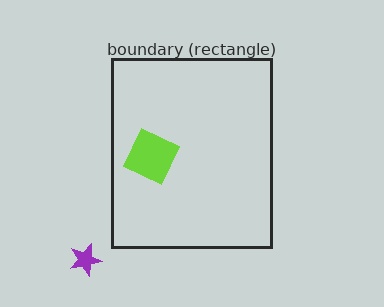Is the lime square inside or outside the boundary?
Inside.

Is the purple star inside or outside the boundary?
Outside.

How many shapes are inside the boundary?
1 inside, 1 outside.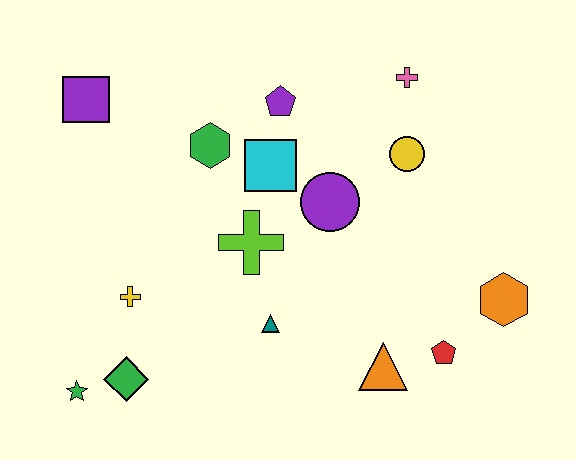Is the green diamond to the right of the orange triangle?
No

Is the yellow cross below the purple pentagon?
Yes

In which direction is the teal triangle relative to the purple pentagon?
The teal triangle is below the purple pentagon.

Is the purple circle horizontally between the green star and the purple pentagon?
No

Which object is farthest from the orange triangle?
The purple square is farthest from the orange triangle.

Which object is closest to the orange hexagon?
The red pentagon is closest to the orange hexagon.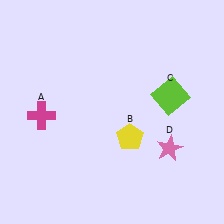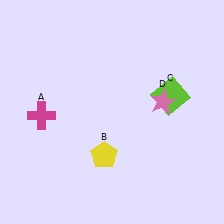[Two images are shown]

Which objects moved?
The objects that moved are: the yellow pentagon (B), the pink star (D).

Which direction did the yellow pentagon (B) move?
The yellow pentagon (B) moved left.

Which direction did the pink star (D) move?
The pink star (D) moved up.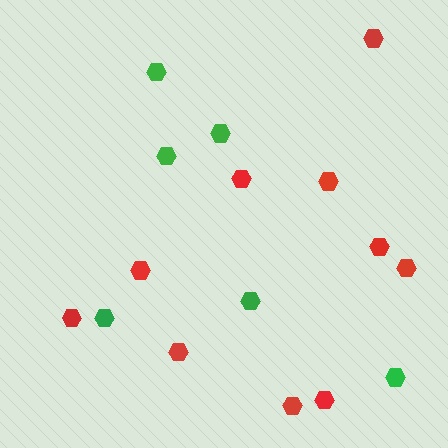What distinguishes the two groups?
There are 2 groups: one group of green hexagons (6) and one group of red hexagons (10).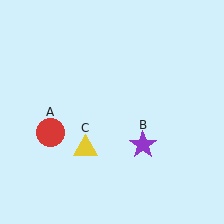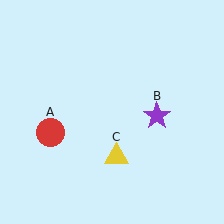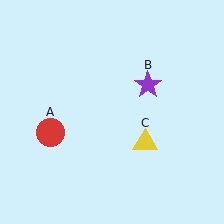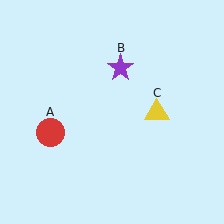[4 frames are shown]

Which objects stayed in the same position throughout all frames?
Red circle (object A) remained stationary.